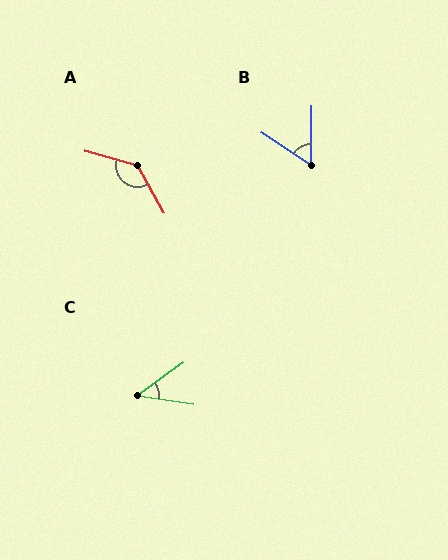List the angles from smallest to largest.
C (44°), B (57°), A (135°).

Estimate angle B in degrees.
Approximately 57 degrees.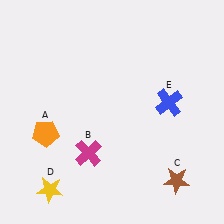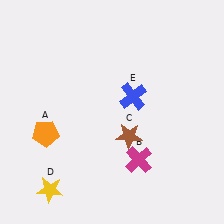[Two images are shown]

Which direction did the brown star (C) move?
The brown star (C) moved left.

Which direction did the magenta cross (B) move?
The magenta cross (B) moved right.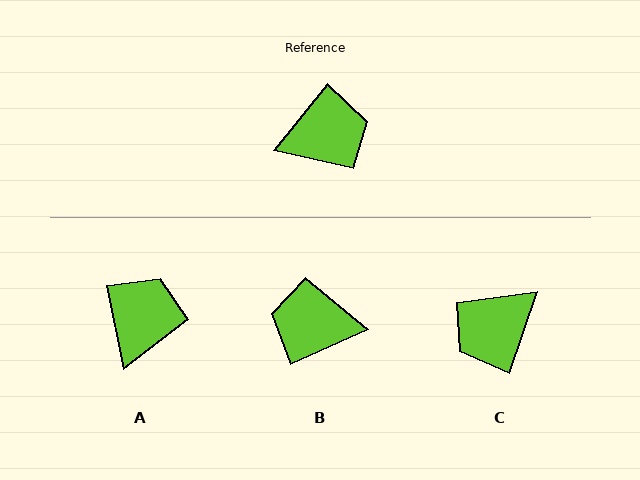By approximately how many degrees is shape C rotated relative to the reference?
Approximately 160 degrees clockwise.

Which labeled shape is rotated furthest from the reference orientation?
C, about 160 degrees away.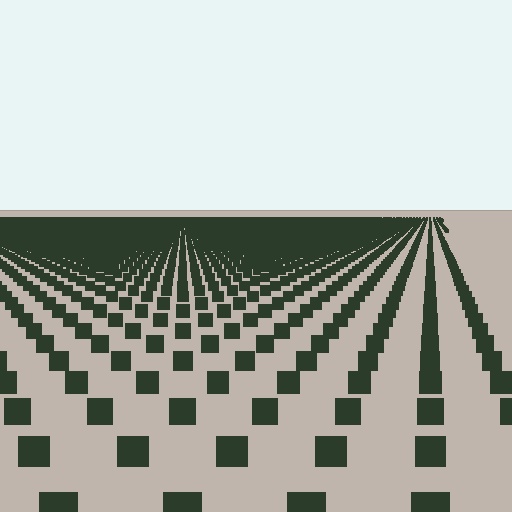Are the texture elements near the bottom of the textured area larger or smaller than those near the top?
Larger. Near the bottom, elements are closer to the viewer and appear at a bigger on-screen size.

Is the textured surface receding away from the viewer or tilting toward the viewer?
The surface is receding away from the viewer. Texture elements get smaller and denser toward the top.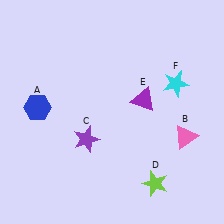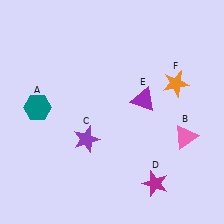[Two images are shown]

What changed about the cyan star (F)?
In Image 1, F is cyan. In Image 2, it changed to orange.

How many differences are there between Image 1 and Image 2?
There are 3 differences between the two images.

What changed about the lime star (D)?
In Image 1, D is lime. In Image 2, it changed to magenta.